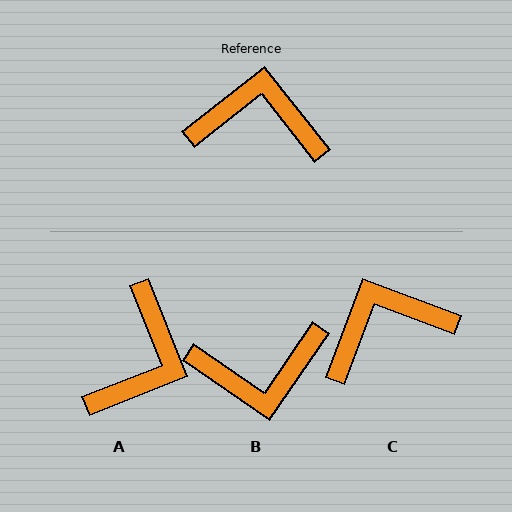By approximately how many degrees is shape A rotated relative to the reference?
Approximately 106 degrees clockwise.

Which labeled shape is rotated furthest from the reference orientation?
B, about 163 degrees away.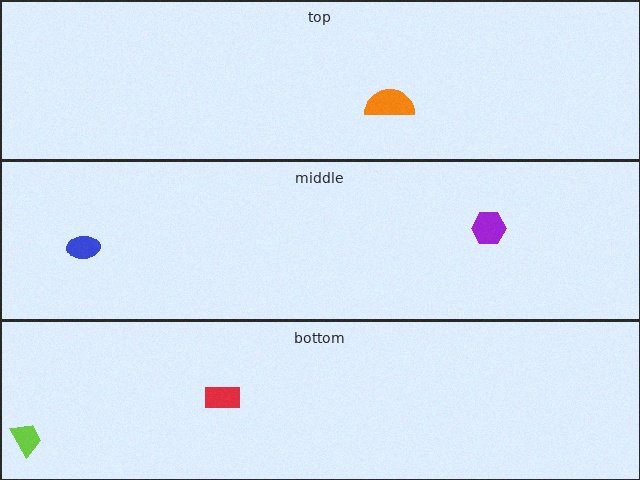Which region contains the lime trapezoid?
The bottom region.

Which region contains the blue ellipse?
The middle region.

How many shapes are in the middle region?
2.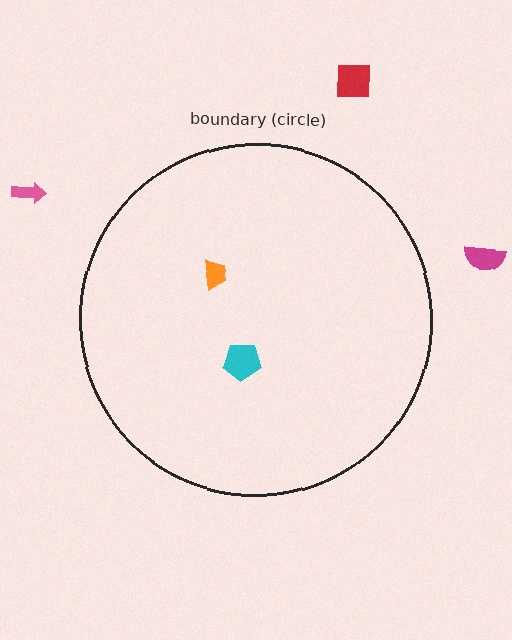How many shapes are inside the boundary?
2 inside, 3 outside.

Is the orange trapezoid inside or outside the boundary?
Inside.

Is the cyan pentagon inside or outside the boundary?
Inside.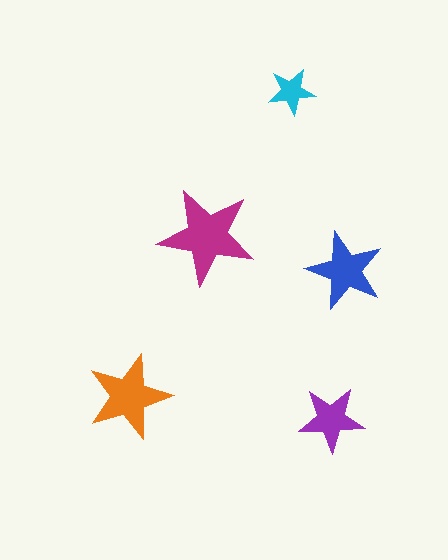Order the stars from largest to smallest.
the magenta one, the orange one, the blue one, the purple one, the cyan one.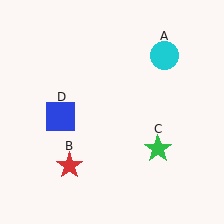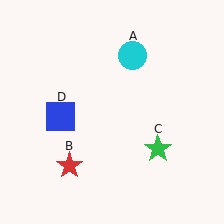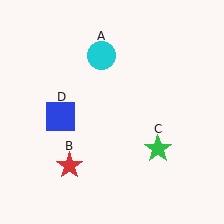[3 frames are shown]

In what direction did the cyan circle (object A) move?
The cyan circle (object A) moved left.